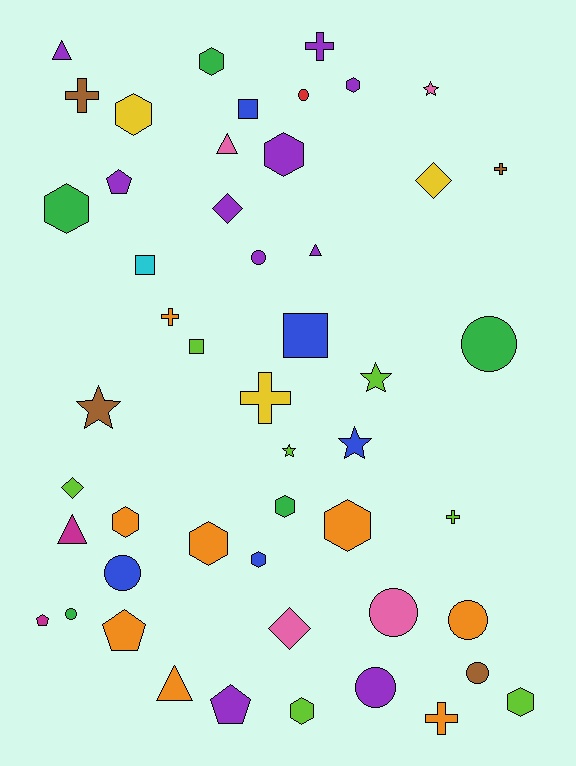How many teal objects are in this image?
There are no teal objects.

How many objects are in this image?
There are 50 objects.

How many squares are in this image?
There are 4 squares.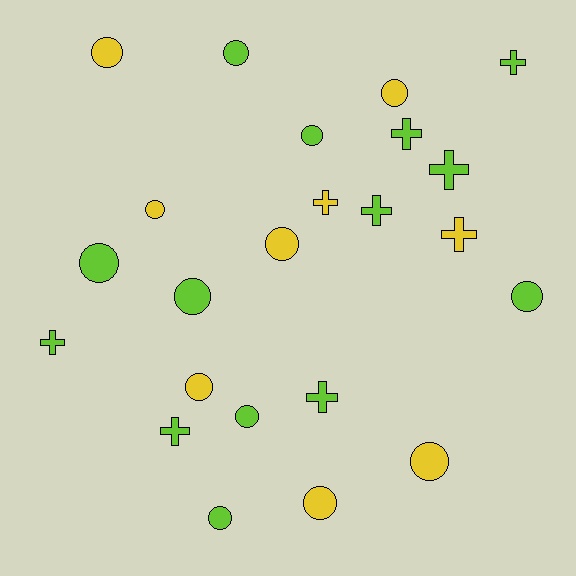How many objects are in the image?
There are 23 objects.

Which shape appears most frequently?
Circle, with 14 objects.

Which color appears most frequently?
Lime, with 14 objects.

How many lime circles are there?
There are 7 lime circles.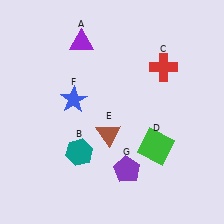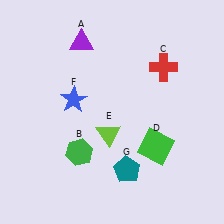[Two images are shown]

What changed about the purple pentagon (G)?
In Image 1, G is purple. In Image 2, it changed to teal.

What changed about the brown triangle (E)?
In Image 1, E is brown. In Image 2, it changed to lime.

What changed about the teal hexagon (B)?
In Image 1, B is teal. In Image 2, it changed to green.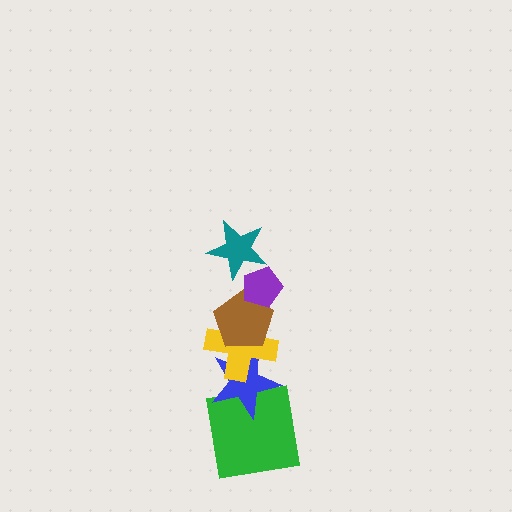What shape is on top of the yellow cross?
The brown pentagon is on top of the yellow cross.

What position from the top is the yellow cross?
The yellow cross is 4th from the top.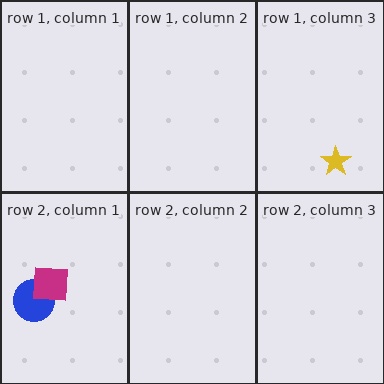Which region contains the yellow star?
The row 1, column 3 region.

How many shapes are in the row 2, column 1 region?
2.